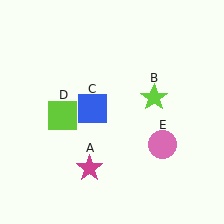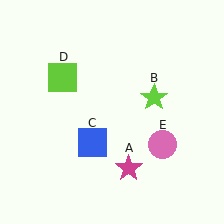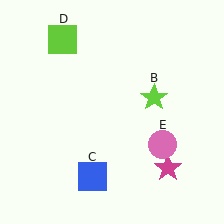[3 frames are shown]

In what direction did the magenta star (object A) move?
The magenta star (object A) moved right.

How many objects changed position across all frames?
3 objects changed position: magenta star (object A), blue square (object C), lime square (object D).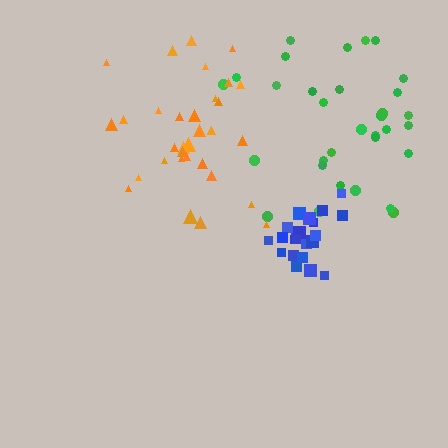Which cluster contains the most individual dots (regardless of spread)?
Orange (33).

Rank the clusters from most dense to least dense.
blue, orange, green.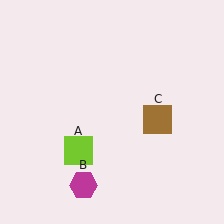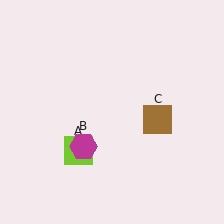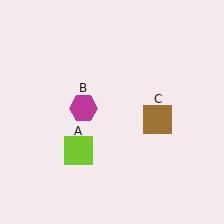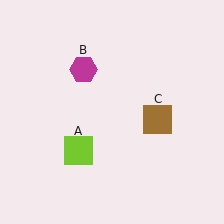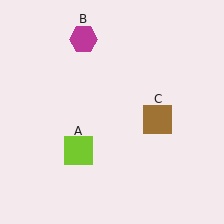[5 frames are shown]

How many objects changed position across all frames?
1 object changed position: magenta hexagon (object B).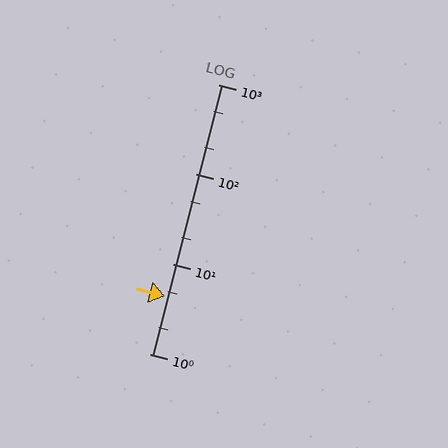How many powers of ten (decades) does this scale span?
The scale spans 3 decades, from 1 to 1000.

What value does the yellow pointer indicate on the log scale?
The pointer indicates approximately 4.4.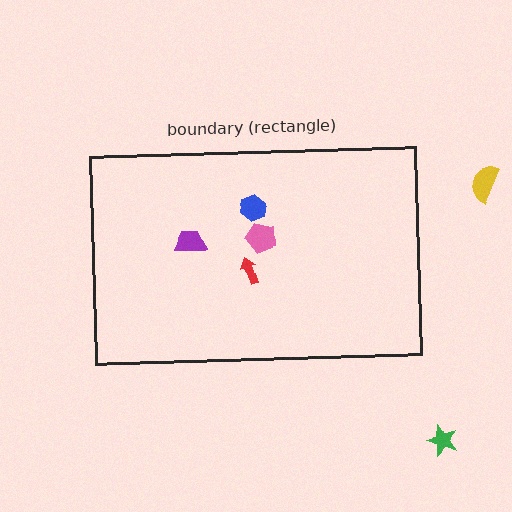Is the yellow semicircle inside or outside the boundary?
Outside.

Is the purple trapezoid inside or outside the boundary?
Inside.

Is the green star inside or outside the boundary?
Outside.